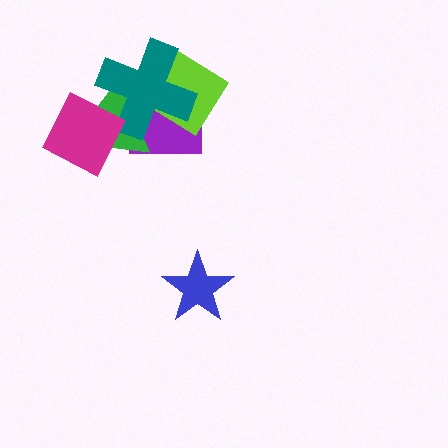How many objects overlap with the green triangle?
4 objects overlap with the green triangle.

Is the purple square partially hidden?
Yes, it is partially covered by another shape.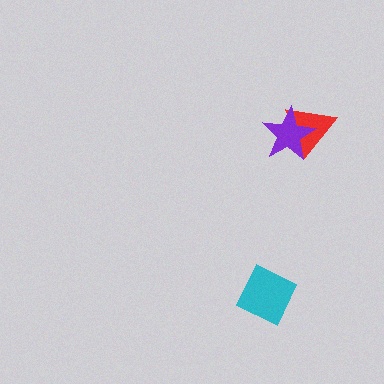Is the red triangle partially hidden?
Yes, it is partially covered by another shape.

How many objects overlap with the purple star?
1 object overlaps with the purple star.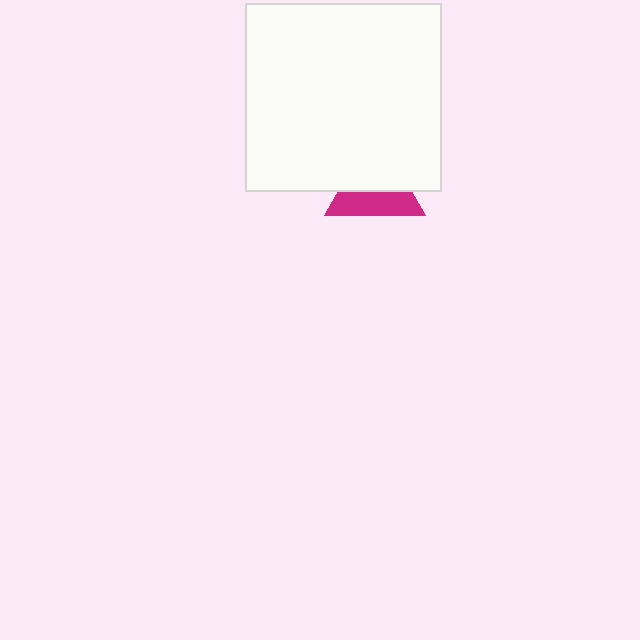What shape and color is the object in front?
The object in front is a white rectangle.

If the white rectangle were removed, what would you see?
You would see the complete magenta triangle.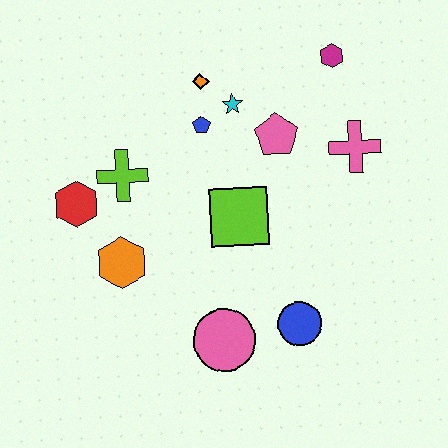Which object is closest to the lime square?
The pink pentagon is closest to the lime square.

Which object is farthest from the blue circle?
The magenta hexagon is farthest from the blue circle.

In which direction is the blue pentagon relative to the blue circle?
The blue pentagon is above the blue circle.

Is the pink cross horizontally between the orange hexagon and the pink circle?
No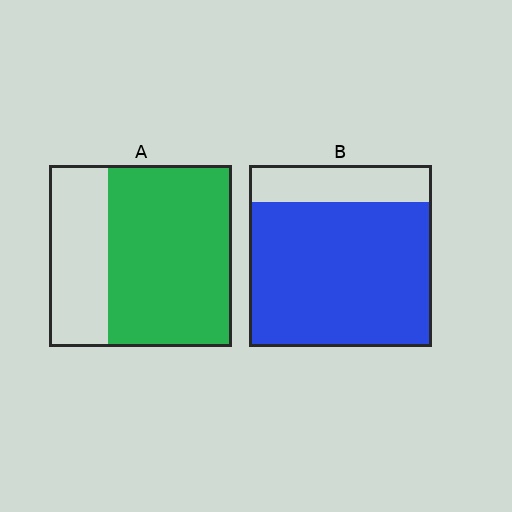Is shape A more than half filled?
Yes.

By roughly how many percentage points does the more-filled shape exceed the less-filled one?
By roughly 10 percentage points (B over A).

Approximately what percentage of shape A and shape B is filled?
A is approximately 70% and B is approximately 80%.